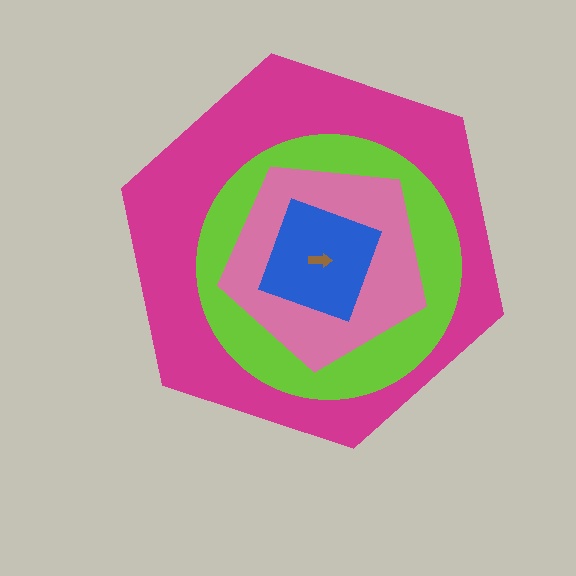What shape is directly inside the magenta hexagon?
The lime circle.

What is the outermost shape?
The magenta hexagon.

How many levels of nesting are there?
5.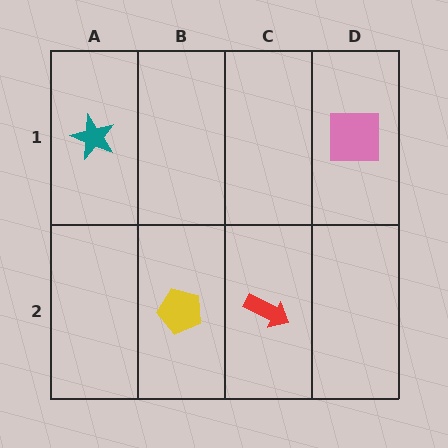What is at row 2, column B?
A yellow pentagon.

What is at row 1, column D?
A pink square.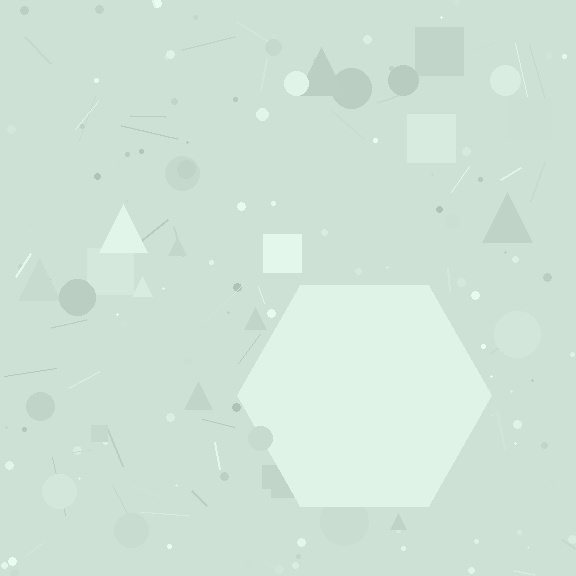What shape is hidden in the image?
A hexagon is hidden in the image.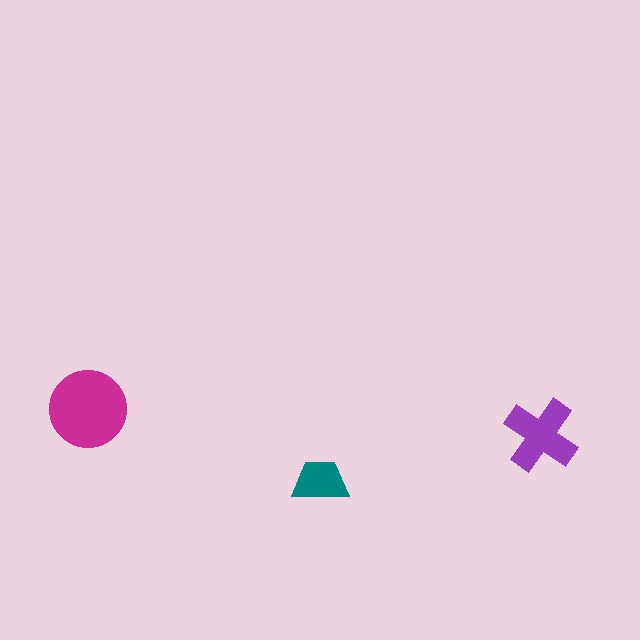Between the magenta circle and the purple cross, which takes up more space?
The magenta circle.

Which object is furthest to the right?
The purple cross is rightmost.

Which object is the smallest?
The teal trapezoid.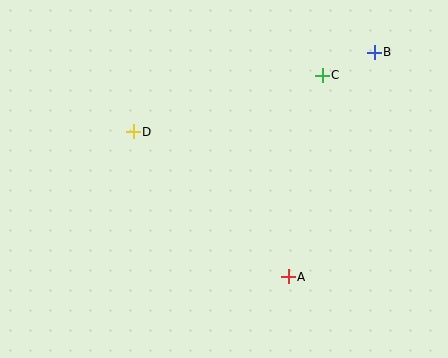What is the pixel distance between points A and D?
The distance between A and D is 212 pixels.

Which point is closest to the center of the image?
Point D at (133, 132) is closest to the center.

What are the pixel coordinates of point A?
Point A is at (288, 277).